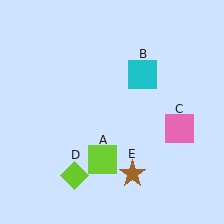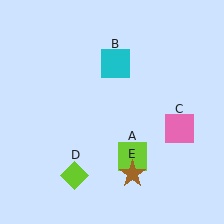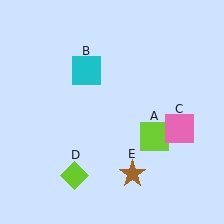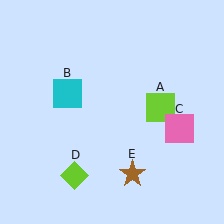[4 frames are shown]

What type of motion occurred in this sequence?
The lime square (object A), cyan square (object B) rotated counterclockwise around the center of the scene.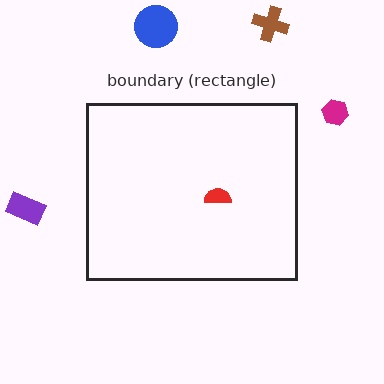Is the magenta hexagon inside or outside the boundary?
Outside.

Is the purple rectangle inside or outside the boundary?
Outside.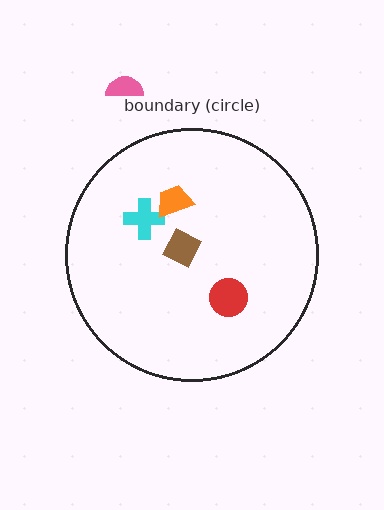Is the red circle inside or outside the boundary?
Inside.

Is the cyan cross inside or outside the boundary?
Inside.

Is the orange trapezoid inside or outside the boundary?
Inside.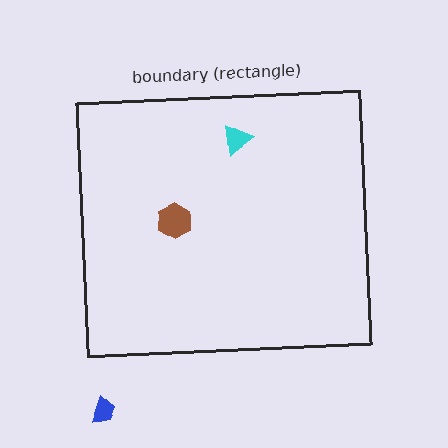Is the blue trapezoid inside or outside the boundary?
Outside.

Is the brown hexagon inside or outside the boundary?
Inside.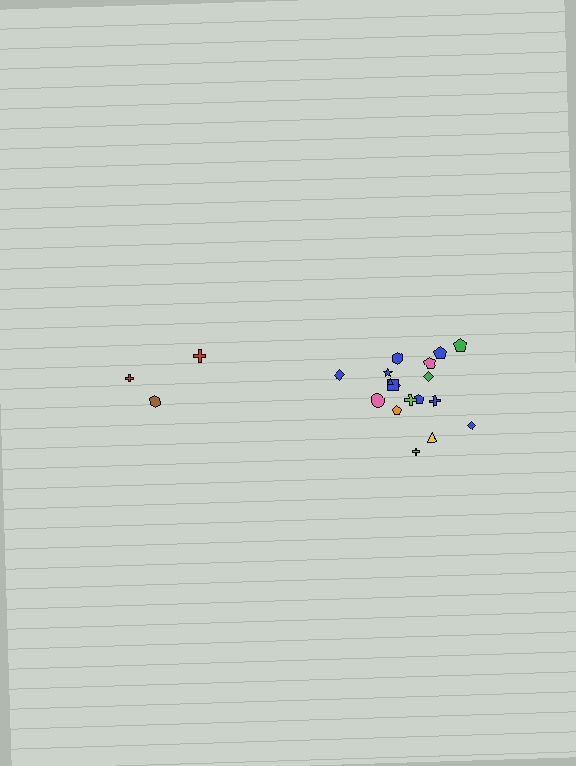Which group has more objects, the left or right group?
The right group.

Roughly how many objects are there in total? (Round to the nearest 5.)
Roughly 20 objects in total.